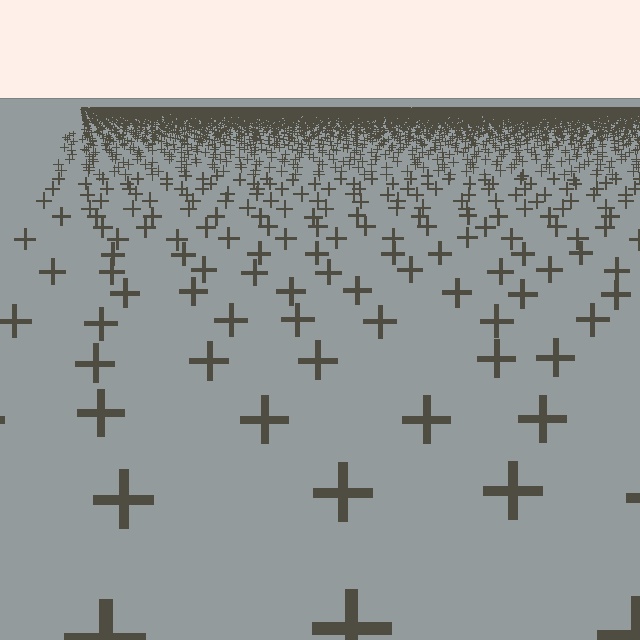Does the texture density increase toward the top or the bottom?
Density increases toward the top.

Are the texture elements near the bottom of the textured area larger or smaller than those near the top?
Larger. Near the bottom, elements are closer to the viewer and appear at a bigger on-screen size.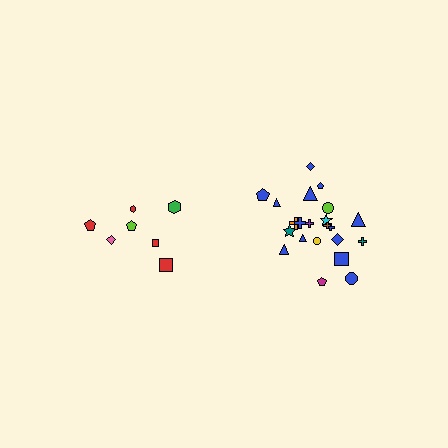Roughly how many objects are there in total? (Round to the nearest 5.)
Roughly 30 objects in total.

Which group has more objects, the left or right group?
The right group.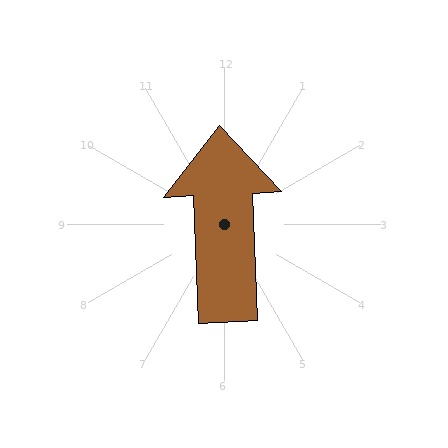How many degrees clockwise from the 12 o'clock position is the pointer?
Approximately 357 degrees.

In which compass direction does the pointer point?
North.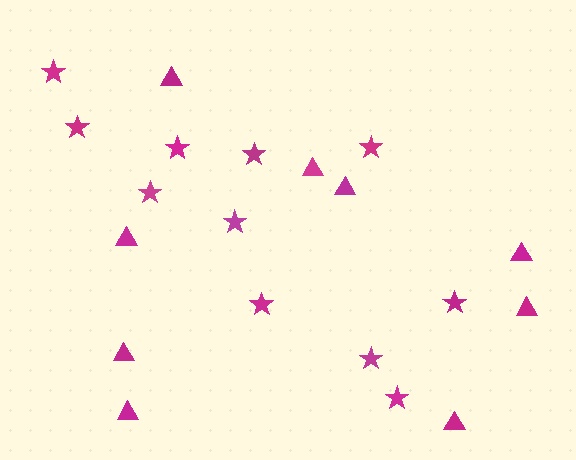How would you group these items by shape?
There are 2 groups: one group of stars (11) and one group of triangles (9).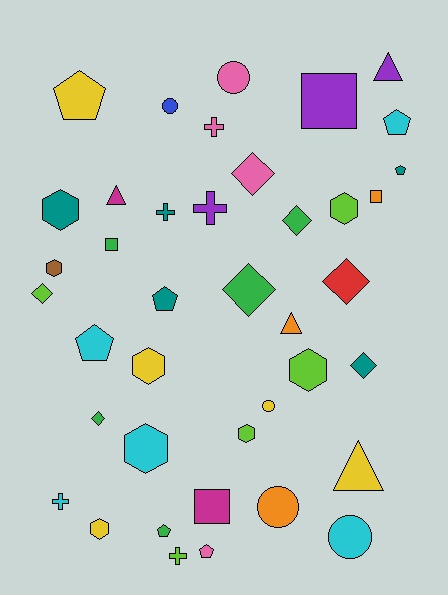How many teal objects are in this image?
There are 5 teal objects.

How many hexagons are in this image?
There are 8 hexagons.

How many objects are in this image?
There are 40 objects.